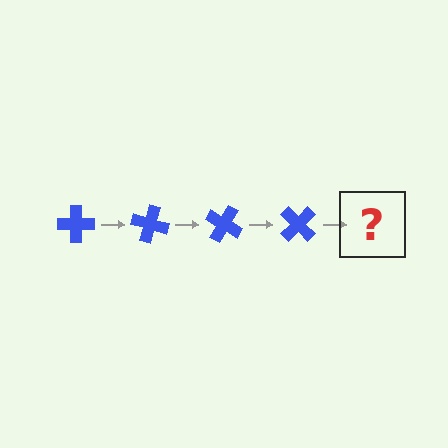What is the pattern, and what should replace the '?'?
The pattern is that the cross rotates 15 degrees each step. The '?' should be a blue cross rotated 60 degrees.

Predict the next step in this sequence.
The next step is a blue cross rotated 60 degrees.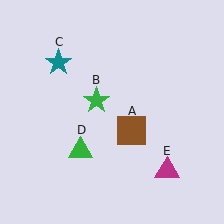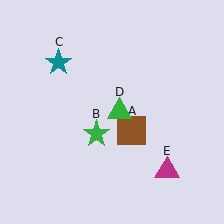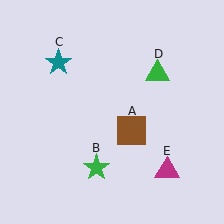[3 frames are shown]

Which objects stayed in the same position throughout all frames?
Brown square (object A) and teal star (object C) and magenta triangle (object E) remained stationary.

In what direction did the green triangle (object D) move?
The green triangle (object D) moved up and to the right.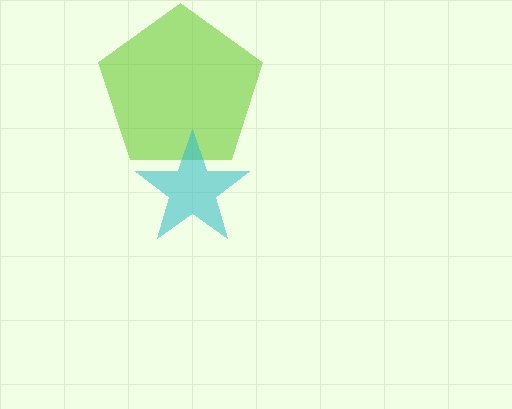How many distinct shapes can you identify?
There are 2 distinct shapes: a lime pentagon, a cyan star.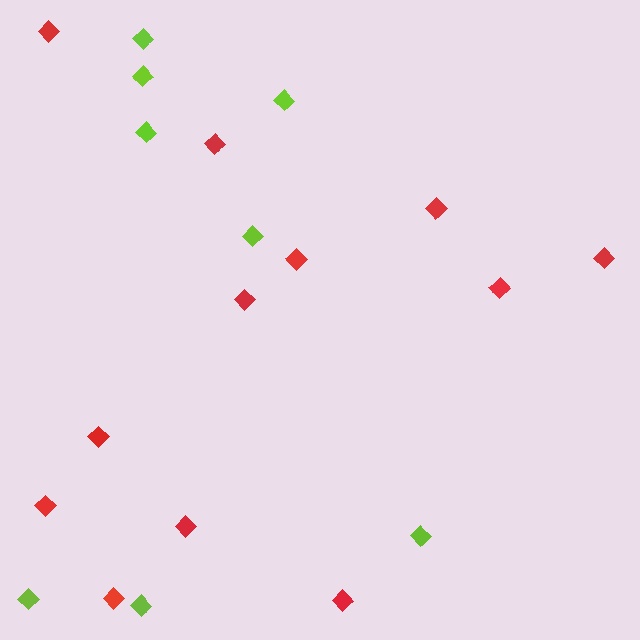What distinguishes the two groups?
There are 2 groups: one group of red diamonds (12) and one group of lime diamonds (8).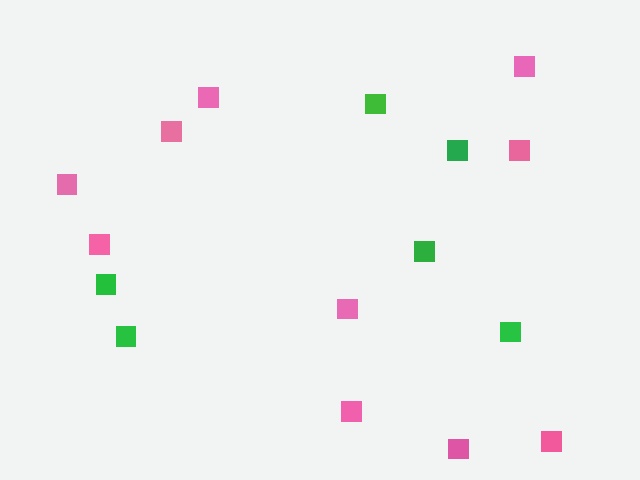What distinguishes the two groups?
There are 2 groups: one group of green squares (6) and one group of pink squares (10).